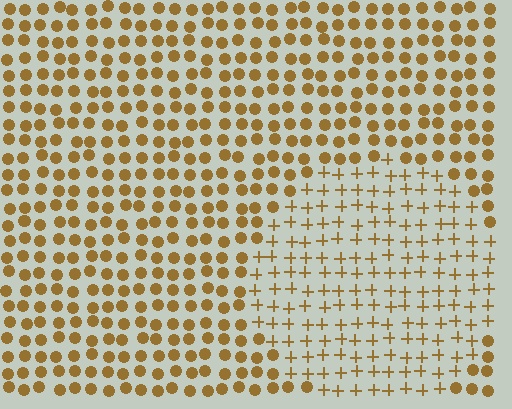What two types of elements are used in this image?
The image uses plus signs inside the circle region and circles outside it.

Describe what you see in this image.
The image is filled with small brown elements arranged in a uniform grid. A circle-shaped region contains plus signs, while the surrounding area contains circles. The boundary is defined purely by the change in element shape.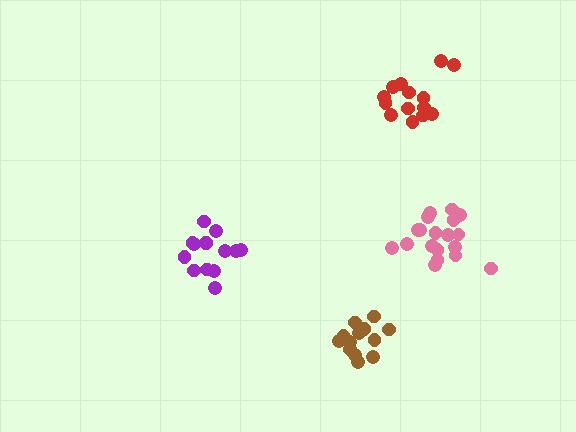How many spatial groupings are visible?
There are 4 spatial groupings.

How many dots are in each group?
Group 1: 14 dots, Group 2: 19 dots, Group 3: 14 dots, Group 4: 13 dots (60 total).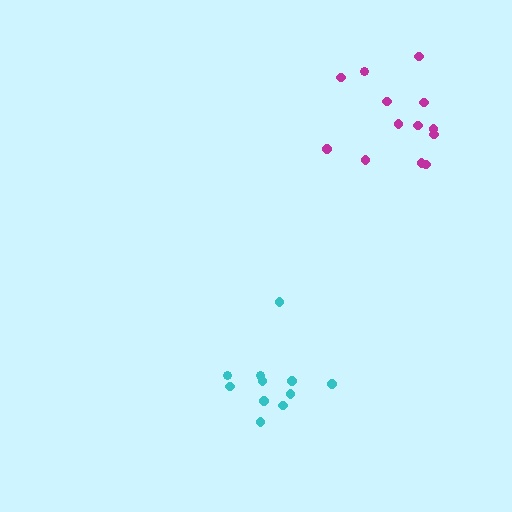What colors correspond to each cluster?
The clusters are colored: cyan, magenta.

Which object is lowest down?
The cyan cluster is bottommost.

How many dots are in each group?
Group 1: 11 dots, Group 2: 13 dots (24 total).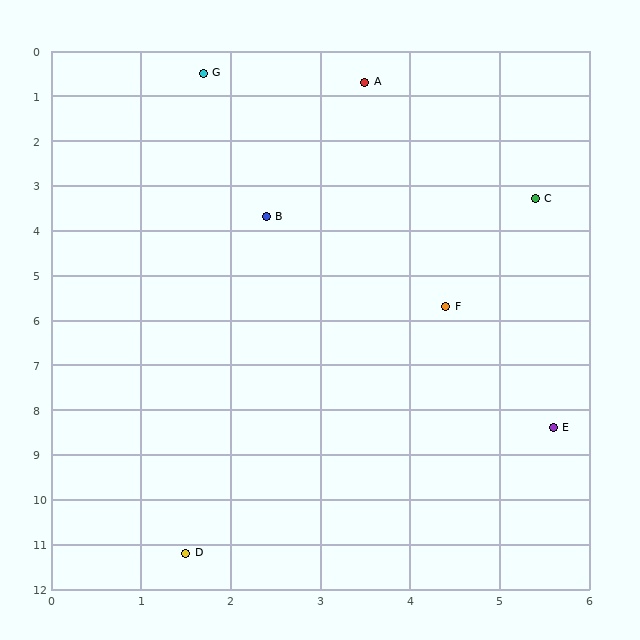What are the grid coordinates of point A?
Point A is at approximately (3.5, 0.7).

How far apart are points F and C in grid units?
Points F and C are about 2.6 grid units apart.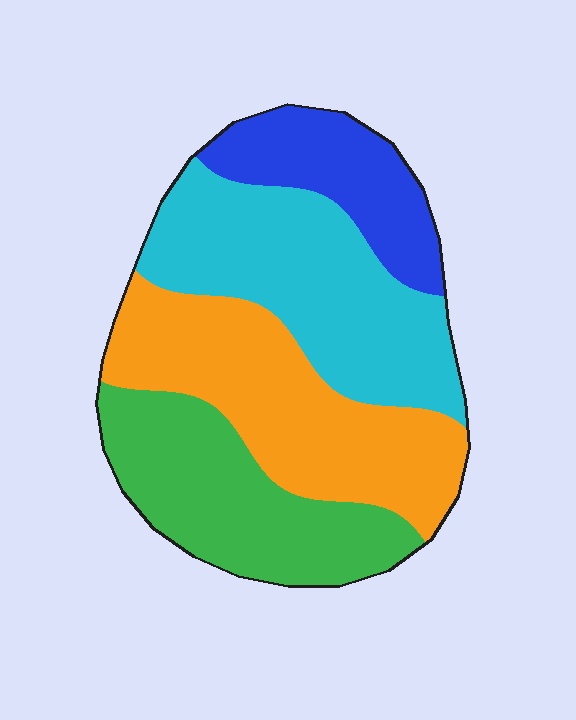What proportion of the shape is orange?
Orange covers about 30% of the shape.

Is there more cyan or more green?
Cyan.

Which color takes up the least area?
Blue, at roughly 15%.